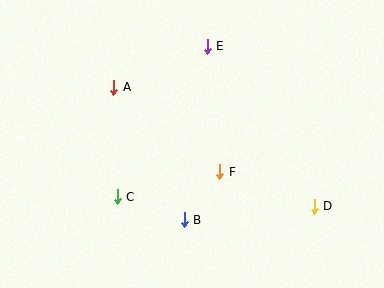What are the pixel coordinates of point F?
Point F is at (220, 172).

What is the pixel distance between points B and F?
The distance between B and F is 60 pixels.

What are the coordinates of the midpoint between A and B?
The midpoint between A and B is at (149, 154).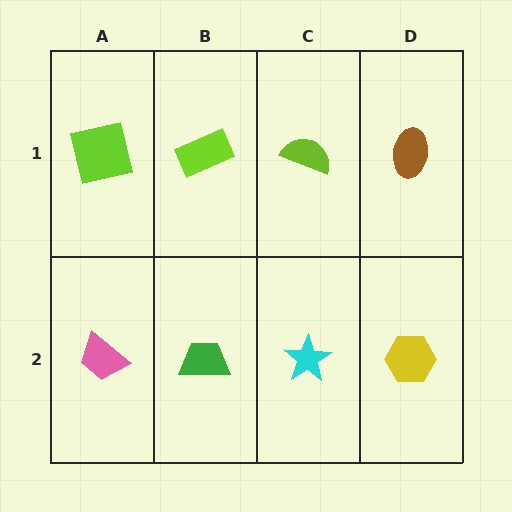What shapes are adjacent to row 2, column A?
A lime square (row 1, column A), a green trapezoid (row 2, column B).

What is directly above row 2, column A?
A lime square.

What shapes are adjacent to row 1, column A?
A pink trapezoid (row 2, column A), a lime rectangle (row 1, column B).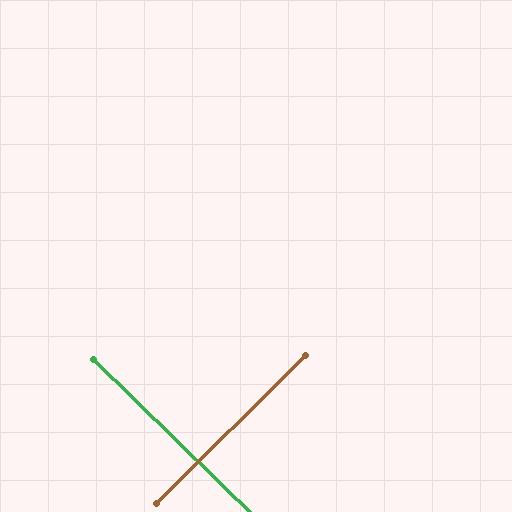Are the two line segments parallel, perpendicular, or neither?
Perpendicular — they meet at approximately 89°.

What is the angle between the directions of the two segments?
Approximately 89 degrees.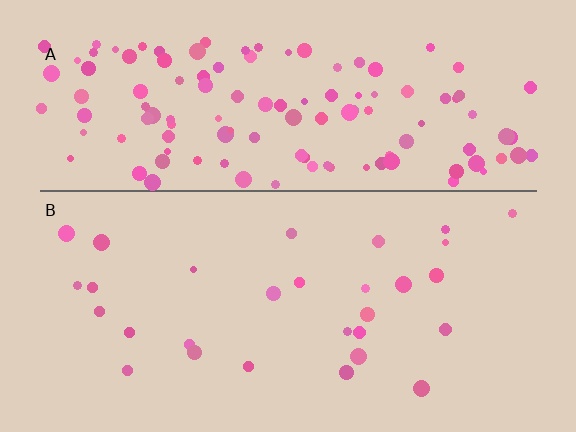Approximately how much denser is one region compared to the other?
Approximately 4.4× — region A over region B.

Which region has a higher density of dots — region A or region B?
A (the top).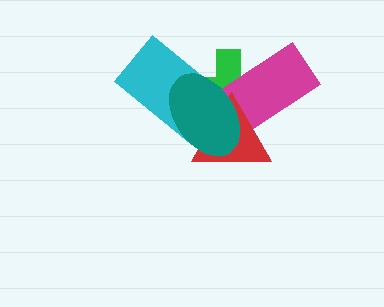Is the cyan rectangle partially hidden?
Yes, it is partially covered by another shape.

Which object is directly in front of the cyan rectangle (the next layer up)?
The red triangle is directly in front of the cyan rectangle.